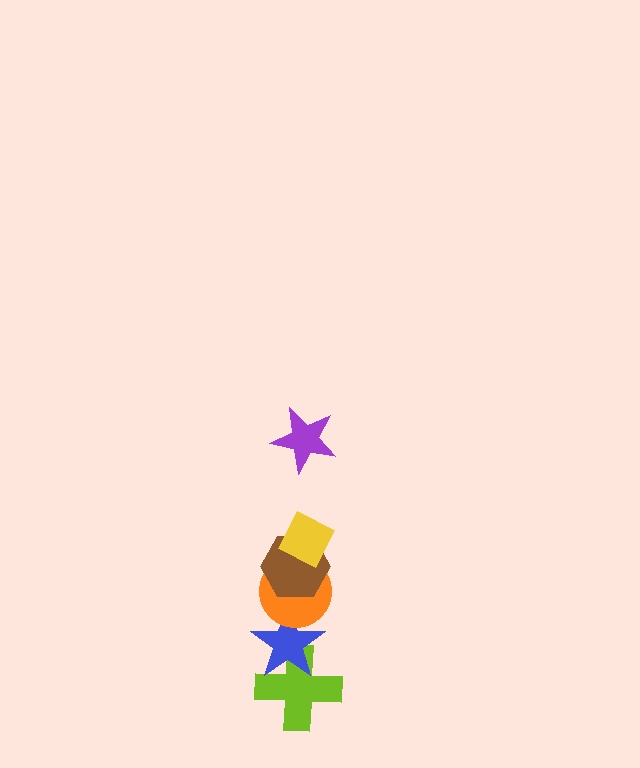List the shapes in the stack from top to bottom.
From top to bottom: the purple star, the yellow diamond, the brown hexagon, the orange circle, the blue star, the lime cross.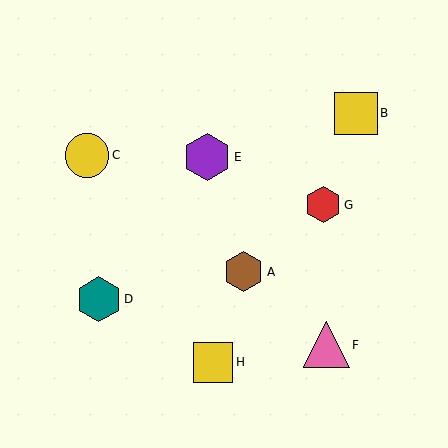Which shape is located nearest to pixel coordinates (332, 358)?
The pink triangle (labeled F) at (326, 345) is nearest to that location.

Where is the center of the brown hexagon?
The center of the brown hexagon is at (244, 272).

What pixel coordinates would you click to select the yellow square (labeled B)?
Click at (356, 113) to select the yellow square B.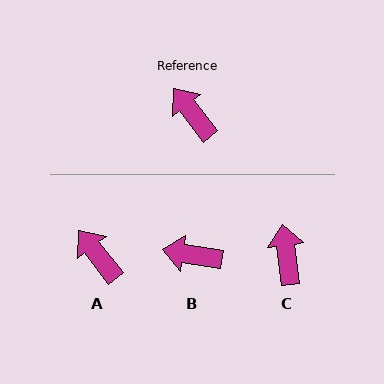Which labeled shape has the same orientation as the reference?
A.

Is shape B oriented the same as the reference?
No, it is off by about 43 degrees.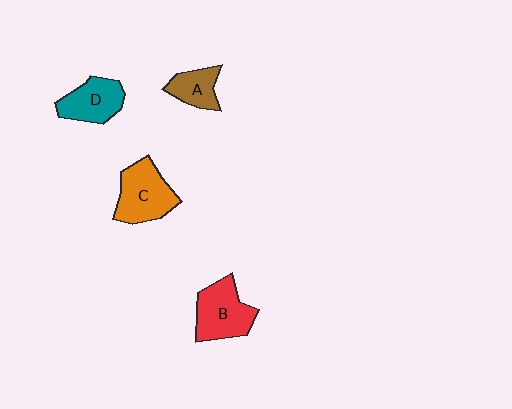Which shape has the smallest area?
Shape A (brown).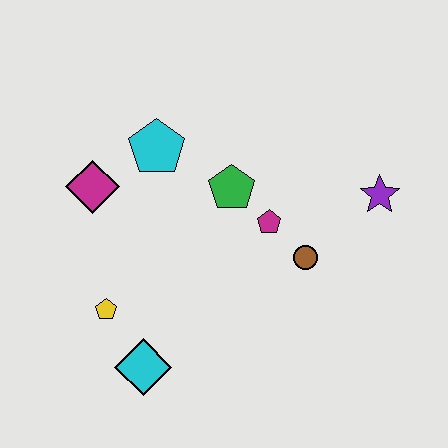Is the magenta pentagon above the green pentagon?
No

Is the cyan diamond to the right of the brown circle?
No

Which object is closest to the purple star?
The brown circle is closest to the purple star.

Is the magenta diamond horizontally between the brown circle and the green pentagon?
No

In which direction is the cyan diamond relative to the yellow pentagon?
The cyan diamond is below the yellow pentagon.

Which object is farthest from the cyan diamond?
The purple star is farthest from the cyan diamond.